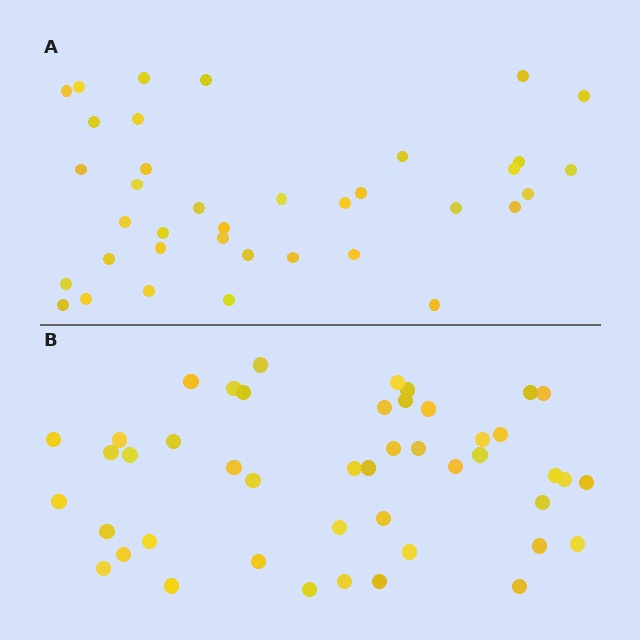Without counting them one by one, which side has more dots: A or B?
Region B (the bottom region) has more dots.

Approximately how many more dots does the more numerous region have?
Region B has roughly 8 or so more dots than region A.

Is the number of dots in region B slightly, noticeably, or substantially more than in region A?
Region B has only slightly more — the two regions are fairly close. The ratio is roughly 1.2 to 1.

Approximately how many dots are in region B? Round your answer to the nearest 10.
About 50 dots. (The exact count is 46, which rounds to 50.)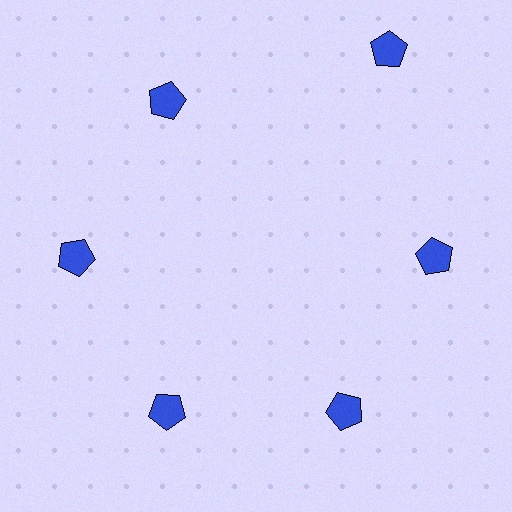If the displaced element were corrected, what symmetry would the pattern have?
It would have 6-fold rotational symmetry — the pattern would map onto itself every 60 degrees.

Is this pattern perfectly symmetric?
No. The 6 blue pentagons are arranged in a ring, but one element near the 1 o'clock position is pushed outward from the center, breaking the 6-fold rotational symmetry.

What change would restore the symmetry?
The symmetry would be restored by moving it inward, back onto the ring so that all 6 pentagons sit at equal angles and equal distance from the center.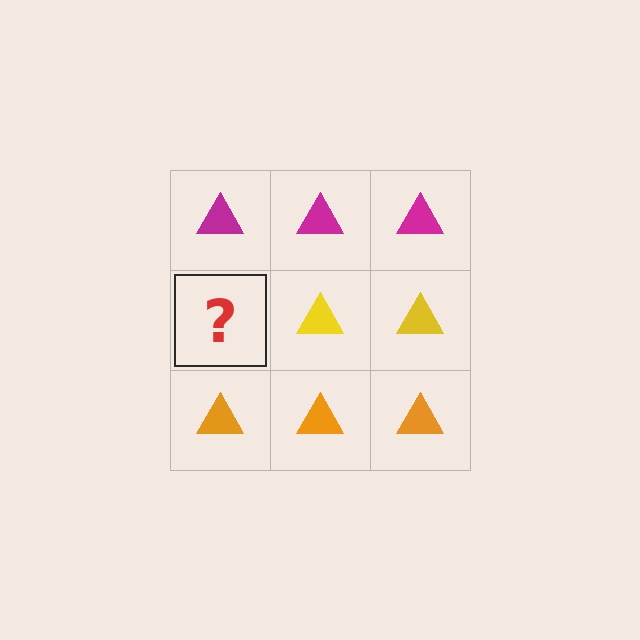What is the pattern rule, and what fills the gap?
The rule is that each row has a consistent color. The gap should be filled with a yellow triangle.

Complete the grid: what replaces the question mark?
The question mark should be replaced with a yellow triangle.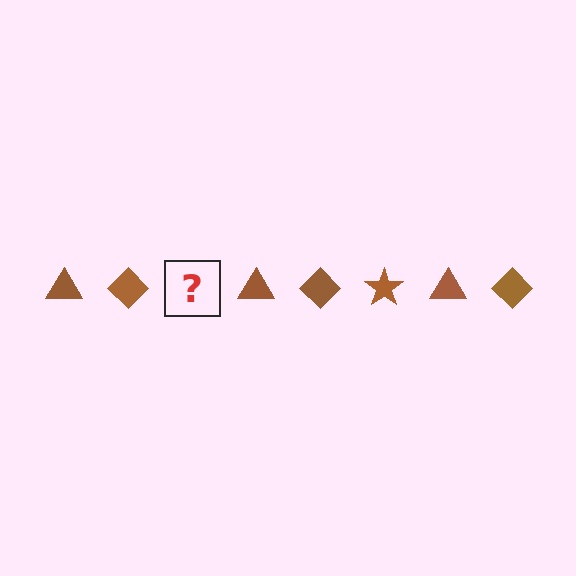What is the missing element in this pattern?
The missing element is a brown star.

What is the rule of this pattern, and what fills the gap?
The rule is that the pattern cycles through triangle, diamond, star shapes in brown. The gap should be filled with a brown star.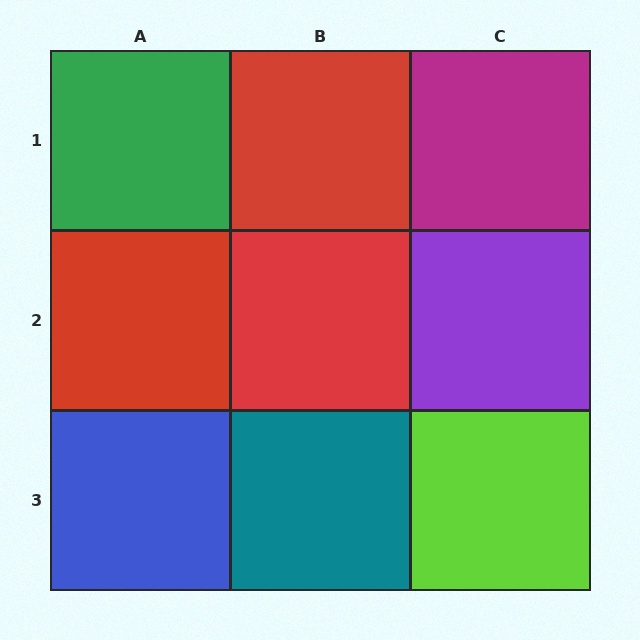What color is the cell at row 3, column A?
Blue.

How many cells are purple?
1 cell is purple.